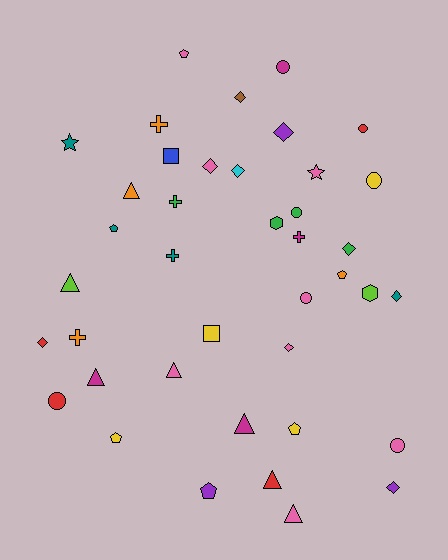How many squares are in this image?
There are 2 squares.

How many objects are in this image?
There are 40 objects.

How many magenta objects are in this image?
There are 4 magenta objects.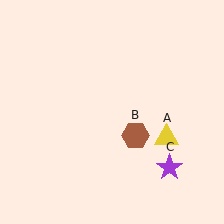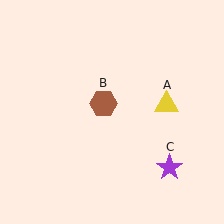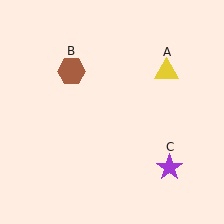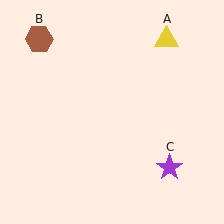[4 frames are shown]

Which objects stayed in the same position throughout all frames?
Purple star (object C) remained stationary.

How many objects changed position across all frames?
2 objects changed position: yellow triangle (object A), brown hexagon (object B).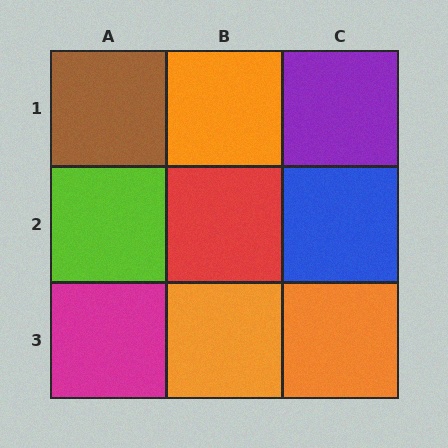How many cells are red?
1 cell is red.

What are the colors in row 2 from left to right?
Lime, red, blue.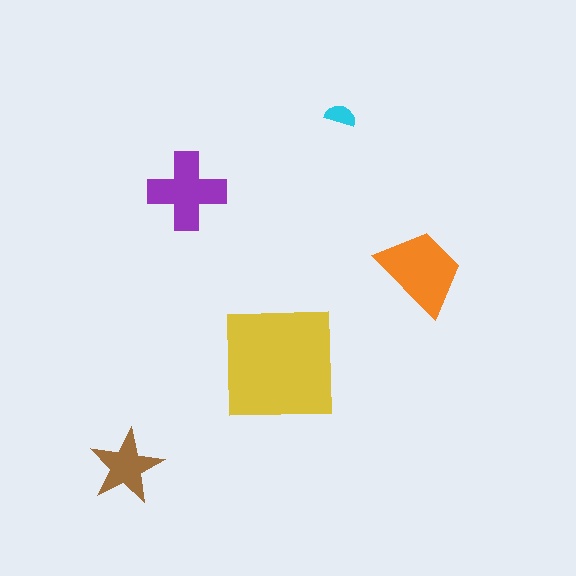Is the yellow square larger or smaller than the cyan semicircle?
Larger.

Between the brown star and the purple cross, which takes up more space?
The purple cross.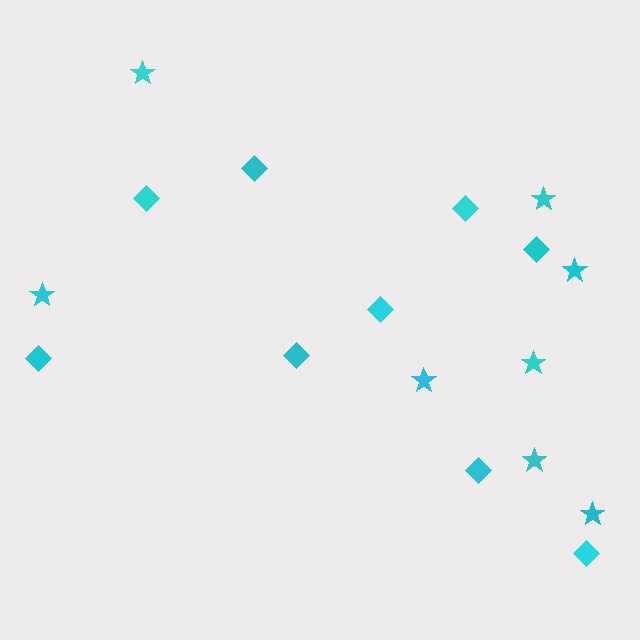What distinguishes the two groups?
There are 2 groups: one group of stars (8) and one group of diamonds (9).